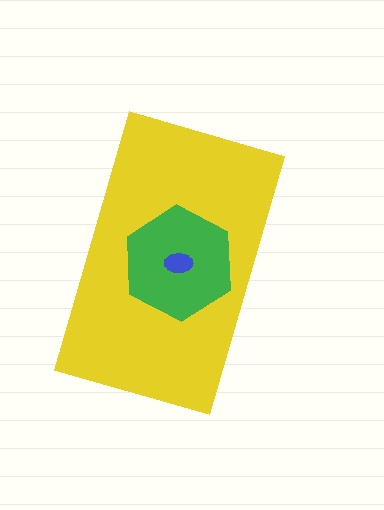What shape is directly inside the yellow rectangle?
The green hexagon.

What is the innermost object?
The blue ellipse.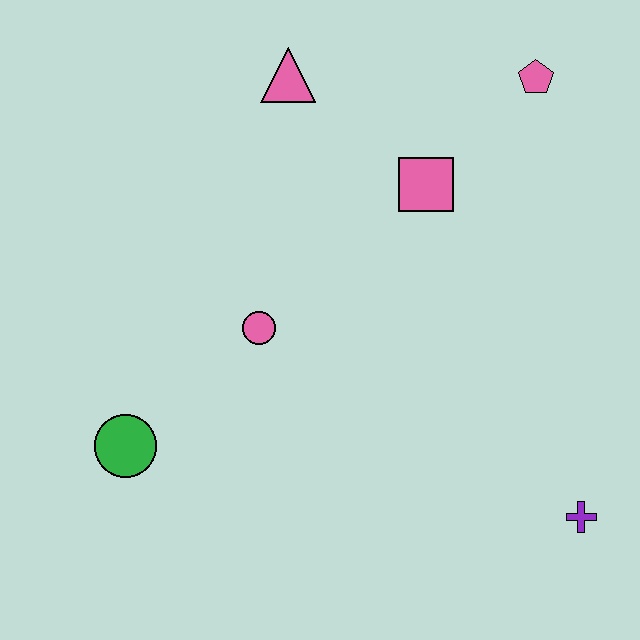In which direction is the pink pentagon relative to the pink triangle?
The pink pentagon is to the right of the pink triangle.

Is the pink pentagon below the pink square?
No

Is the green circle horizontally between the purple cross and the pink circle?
No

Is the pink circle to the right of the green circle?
Yes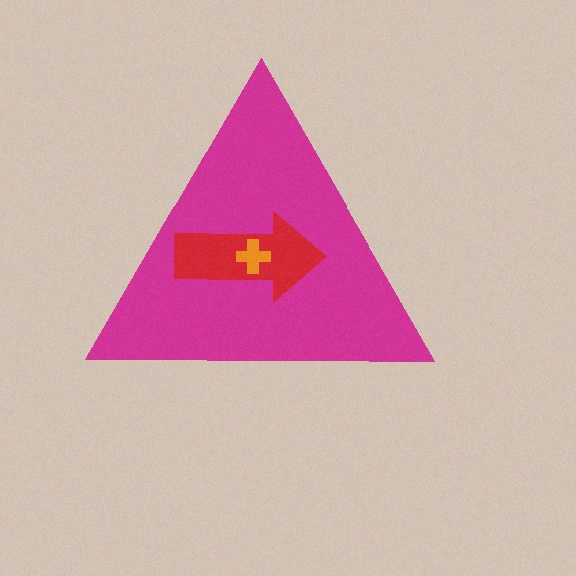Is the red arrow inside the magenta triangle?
Yes.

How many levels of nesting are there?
3.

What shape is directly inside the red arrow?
The orange cross.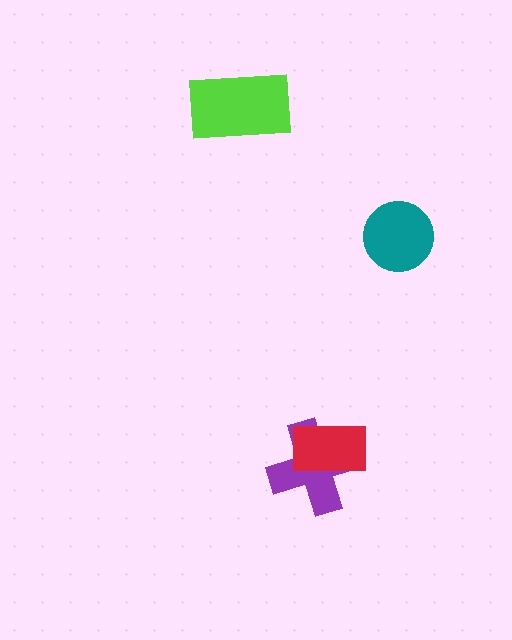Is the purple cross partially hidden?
Yes, it is partially covered by another shape.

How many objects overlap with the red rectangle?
1 object overlaps with the red rectangle.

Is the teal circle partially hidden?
No, no other shape covers it.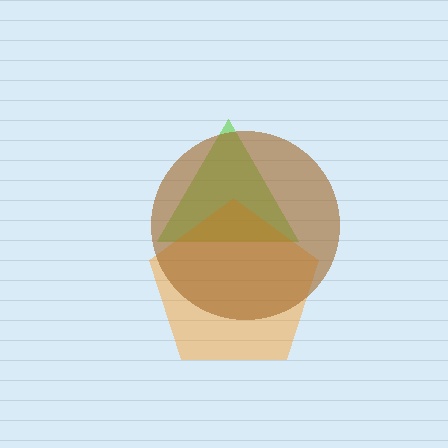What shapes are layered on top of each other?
The layered shapes are: a lime triangle, an orange pentagon, a brown circle.